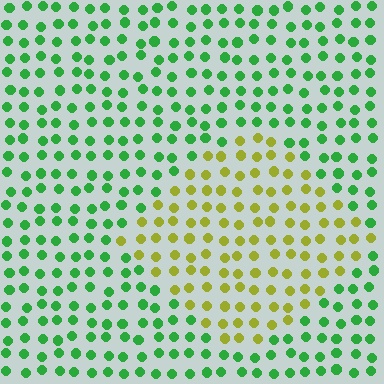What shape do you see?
I see a diamond.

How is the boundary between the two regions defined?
The boundary is defined purely by a slight shift in hue (about 60 degrees). Spacing, size, and orientation are identical on both sides.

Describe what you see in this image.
The image is filled with small green elements in a uniform arrangement. A diamond-shaped region is visible where the elements are tinted to a slightly different hue, forming a subtle color boundary.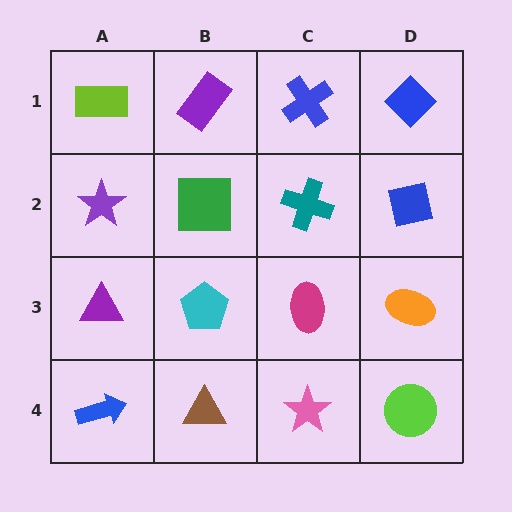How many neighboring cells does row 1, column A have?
2.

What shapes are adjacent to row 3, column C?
A teal cross (row 2, column C), a pink star (row 4, column C), a cyan pentagon (row 3, column B), an orange ellipse (row 3, column D).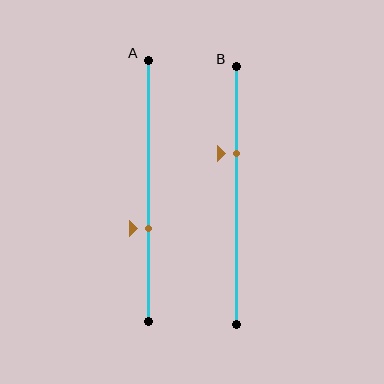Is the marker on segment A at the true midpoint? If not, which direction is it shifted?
No, the marker on segment A is shifted downward by about 15% of the segment length.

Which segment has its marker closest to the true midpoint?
Segment A has its marker closest to the true midpoint.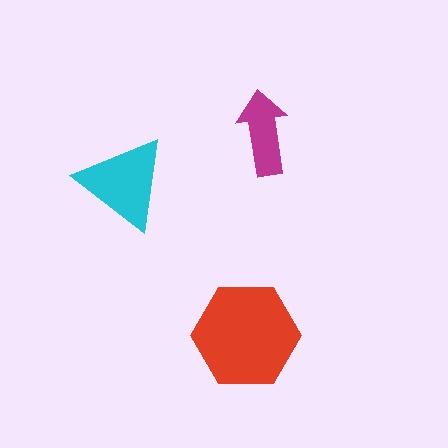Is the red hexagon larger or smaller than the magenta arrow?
Larger.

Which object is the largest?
The red hexagon.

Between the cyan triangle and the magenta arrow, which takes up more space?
The cyan triangle.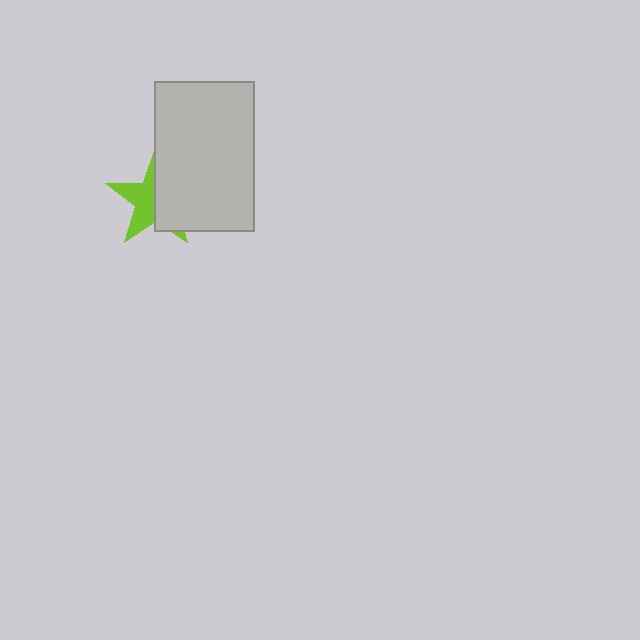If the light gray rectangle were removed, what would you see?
You would see the complete lime star.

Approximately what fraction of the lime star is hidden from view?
Roughly 53% of the lime star is hidden behind the light gray rectangle.